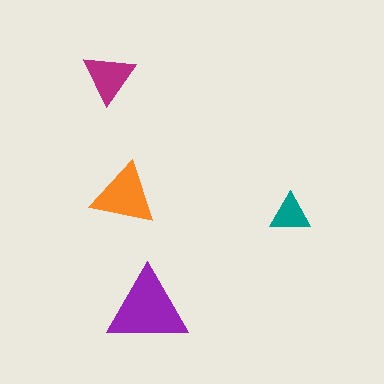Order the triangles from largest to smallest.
the purple one, the orange one, the magenta one, the teal one.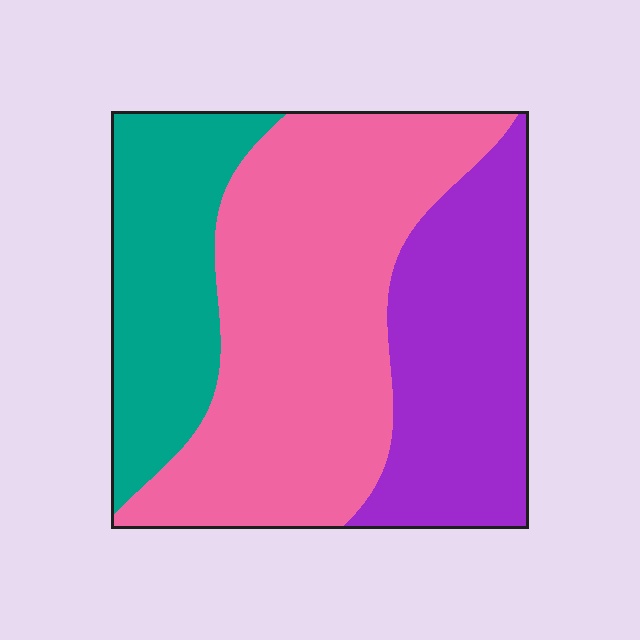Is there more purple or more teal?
Purple.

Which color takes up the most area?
Pink, at roughly 50%.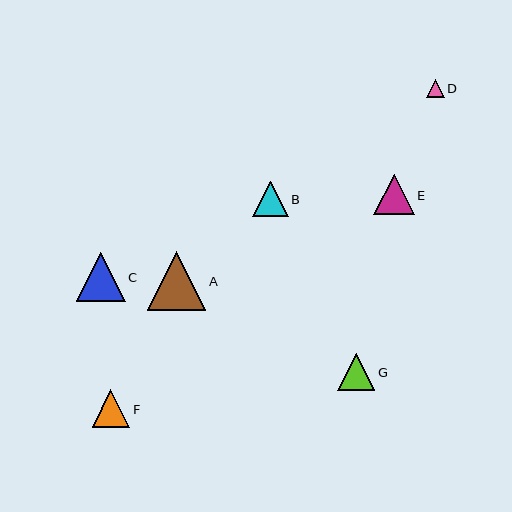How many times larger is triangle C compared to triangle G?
Triangle C is approximately 1.3 times the size of triangle G.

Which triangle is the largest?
Triangle A is the largest with a size of approximately 59 pixels.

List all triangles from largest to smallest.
From largest to smallest: A, C, E, F, G, B, D.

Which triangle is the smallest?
Triangle D is the smallest with a size of approximately 18 pixels.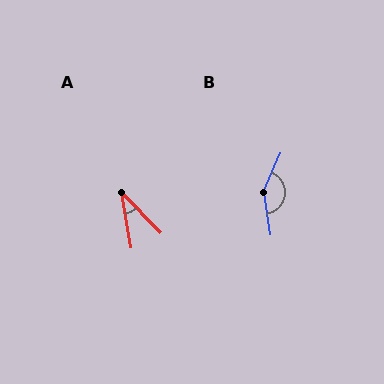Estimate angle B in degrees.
Approximately 146 degrees.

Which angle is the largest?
B, at approximately 146 degrees.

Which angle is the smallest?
A, at approximately 34 degrees.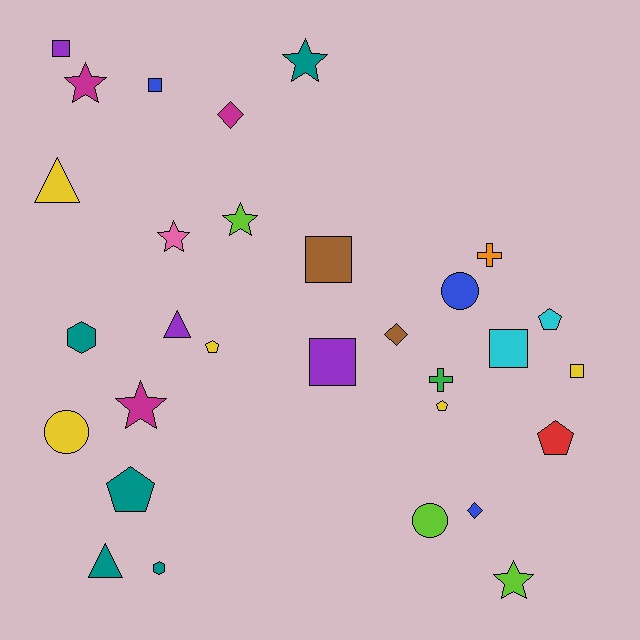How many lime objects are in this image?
There are 3 lime objects.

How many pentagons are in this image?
There are 5 pentagons.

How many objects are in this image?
There are 30 objects.